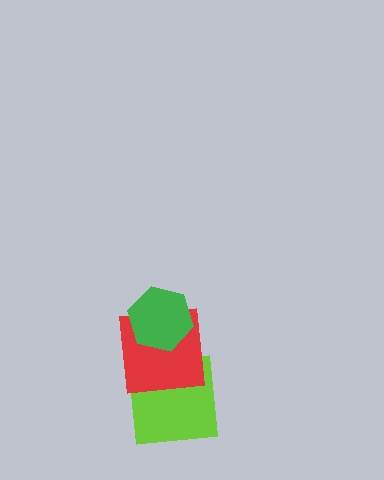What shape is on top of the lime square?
The red square is on top of the lime square.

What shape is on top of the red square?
The green hexagon is on top of the red square.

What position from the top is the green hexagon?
The green hexagon is 1st from the top.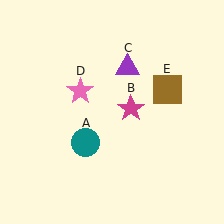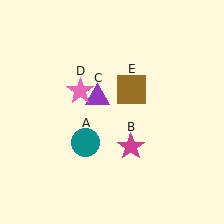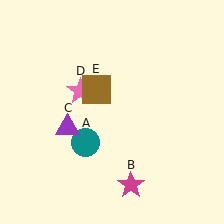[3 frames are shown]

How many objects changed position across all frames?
3 objects changed position: magenta star (object B), purple triangle (object C), brown square (object E).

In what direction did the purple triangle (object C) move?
The purple triangle (object C) moved down and to the left.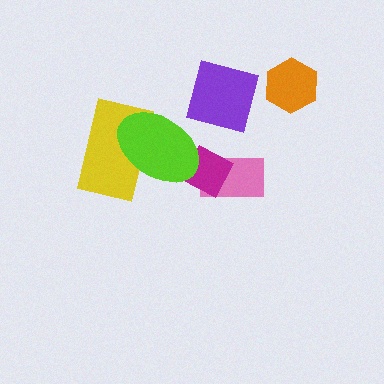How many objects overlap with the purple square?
0 objects overlap with the purple square.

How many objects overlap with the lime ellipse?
2 objects overlap with the lime ellipse.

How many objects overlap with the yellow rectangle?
1 object overlaps with the yellow rectangle.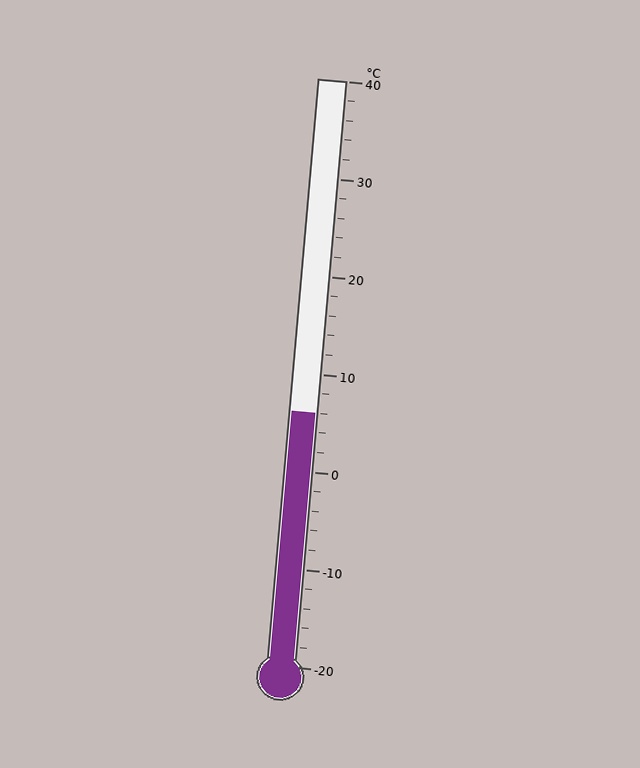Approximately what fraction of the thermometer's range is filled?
The thermometer is filled to approximately 45% of its range.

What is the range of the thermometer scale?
The thermometer scale ranges from -20°C to 40°C.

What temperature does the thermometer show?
The thermometer shows approximately 6°C.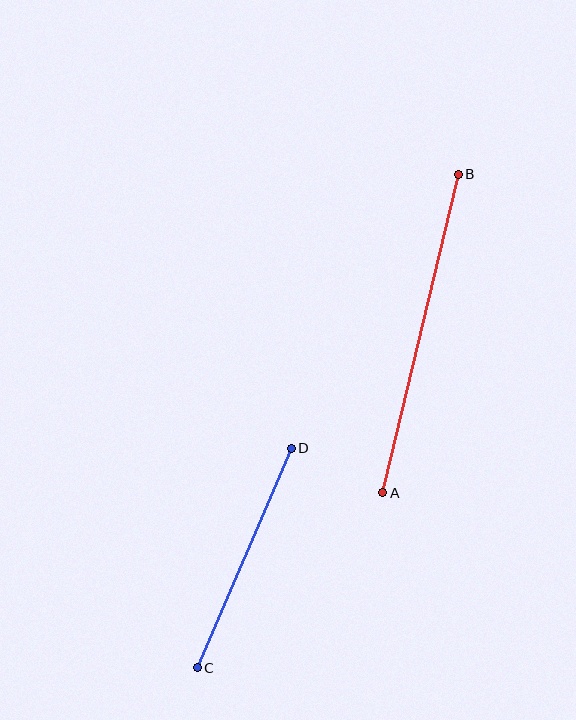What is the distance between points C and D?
The distance is approximately 239 pixels.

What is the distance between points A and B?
The distance is approximately 327 pixels.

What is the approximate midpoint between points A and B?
The midpoint is at approximately (421, 333) pixels.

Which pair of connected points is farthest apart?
Points A and B are farthest apart.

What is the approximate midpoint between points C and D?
The midpoint is at approximately (244, 558) pixels.